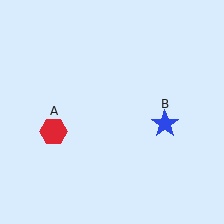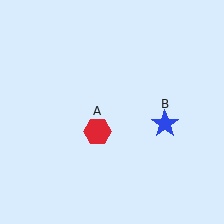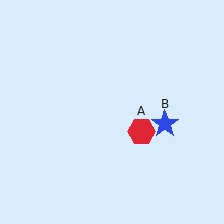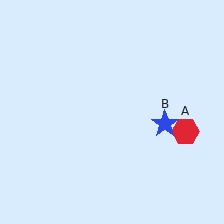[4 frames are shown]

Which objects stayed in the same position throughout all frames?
Blue star (object B) remained stationary.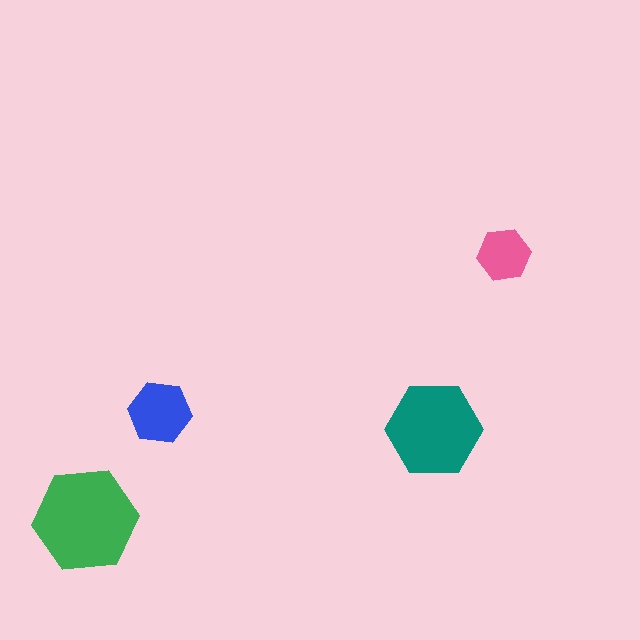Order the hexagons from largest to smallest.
the green one, the teal one, the blue one, the pink one.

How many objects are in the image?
There are 4 objects in the image.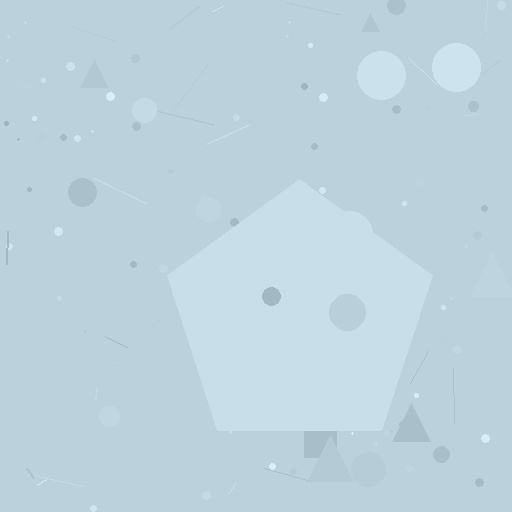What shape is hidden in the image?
A pentagon is hidden in the image.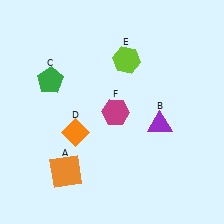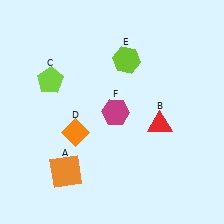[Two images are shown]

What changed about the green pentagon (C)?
In Image 1, C is green. In Image 2, it changed to lime.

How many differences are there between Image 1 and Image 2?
There are 2 differences between the two images.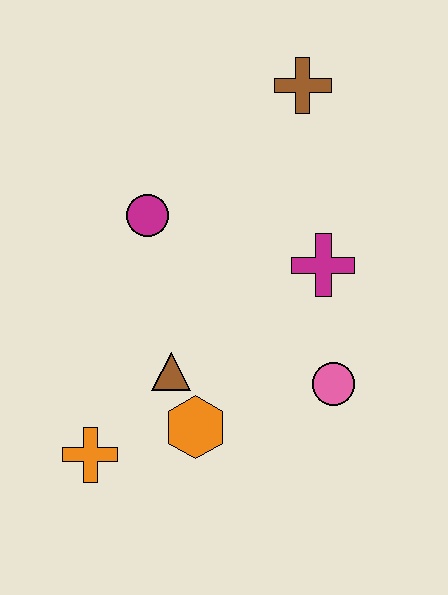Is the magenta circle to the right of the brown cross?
No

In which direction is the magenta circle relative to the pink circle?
The magenta circle is to the left of the pink circle.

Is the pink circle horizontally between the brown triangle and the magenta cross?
No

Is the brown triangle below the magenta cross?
Yes